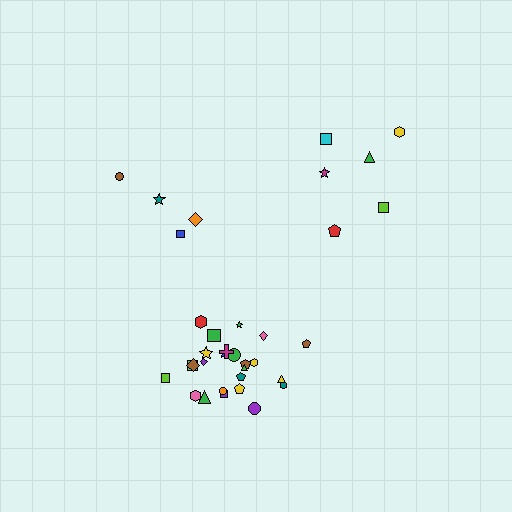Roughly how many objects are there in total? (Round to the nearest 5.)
Roughly 35 objects in total.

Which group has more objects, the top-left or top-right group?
The top-right group.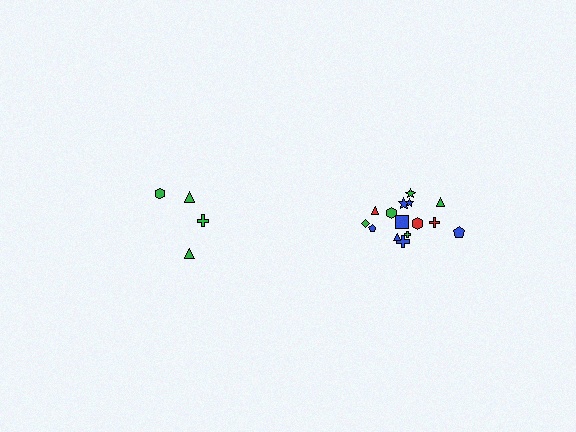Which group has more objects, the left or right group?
The right group.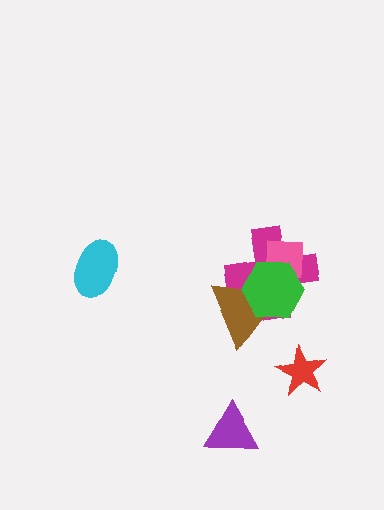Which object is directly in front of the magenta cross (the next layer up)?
The brown triangle is directly in front of the magenta cross.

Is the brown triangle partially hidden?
Yes, it is partially covered by another shape.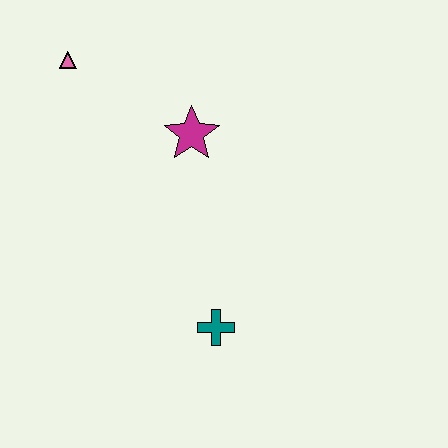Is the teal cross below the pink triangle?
Yes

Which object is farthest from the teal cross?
The pink triangle is farthest from the teal cross.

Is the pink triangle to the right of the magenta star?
No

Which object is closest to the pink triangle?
The magenta star is closest to the pink triangle.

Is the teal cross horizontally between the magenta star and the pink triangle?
No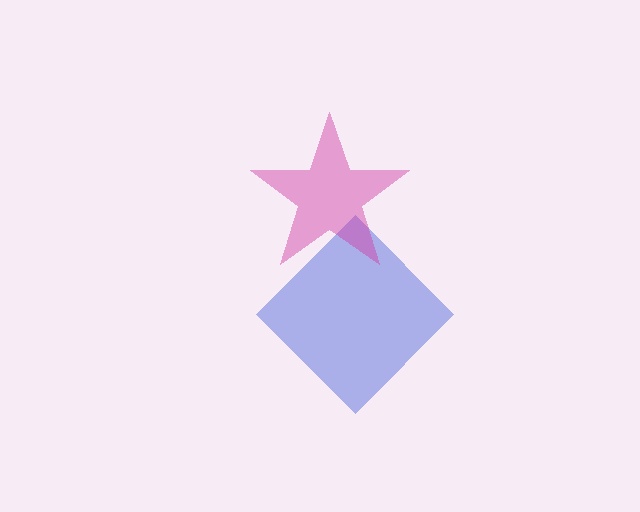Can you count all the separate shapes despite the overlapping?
Yes, there are 2 separate shapes.